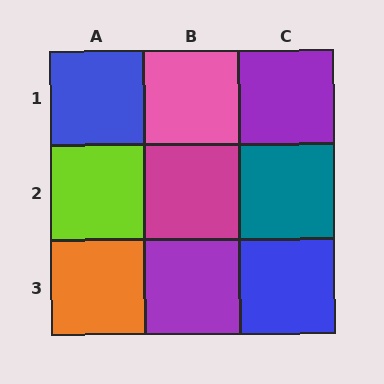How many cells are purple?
2 cells are purple.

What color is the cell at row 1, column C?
Purple.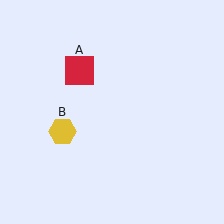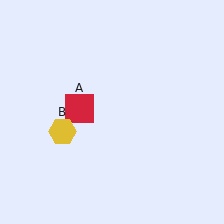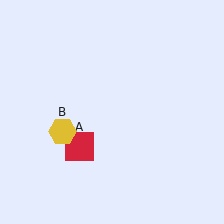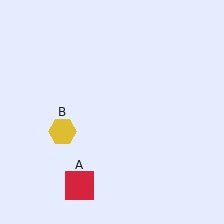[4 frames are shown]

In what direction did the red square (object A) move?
The red square (object A) moved down.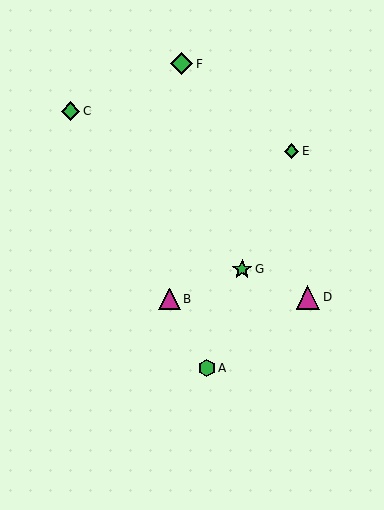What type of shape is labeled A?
Shape A is a green hexagon.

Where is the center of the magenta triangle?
The center of the magenta triangle is at (308, 297).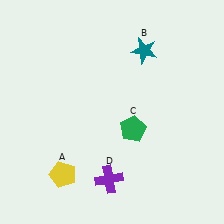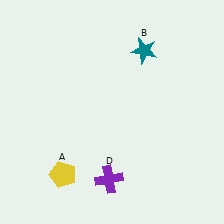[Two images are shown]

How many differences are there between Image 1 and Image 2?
There is 1 difference between the two images.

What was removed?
The green pentagon (C) was removed in Image 2.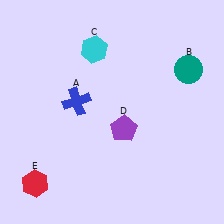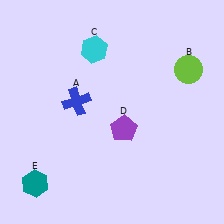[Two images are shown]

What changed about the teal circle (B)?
In Image 1, B is teal. In Image 2, it changed to lime.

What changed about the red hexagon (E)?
In Image 1, E is red. In Image 2, it changed to teal.